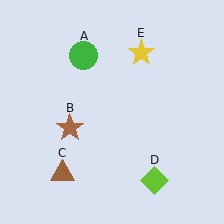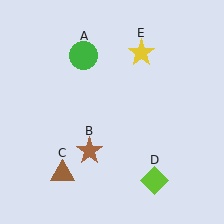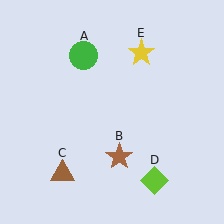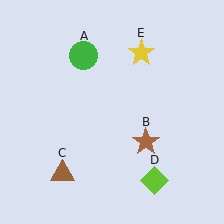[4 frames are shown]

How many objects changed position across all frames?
1 object changed position: brown star (object B).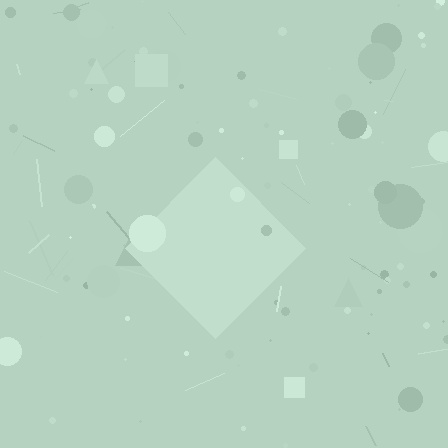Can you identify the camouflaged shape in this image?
The camouflaged shape is a diamond.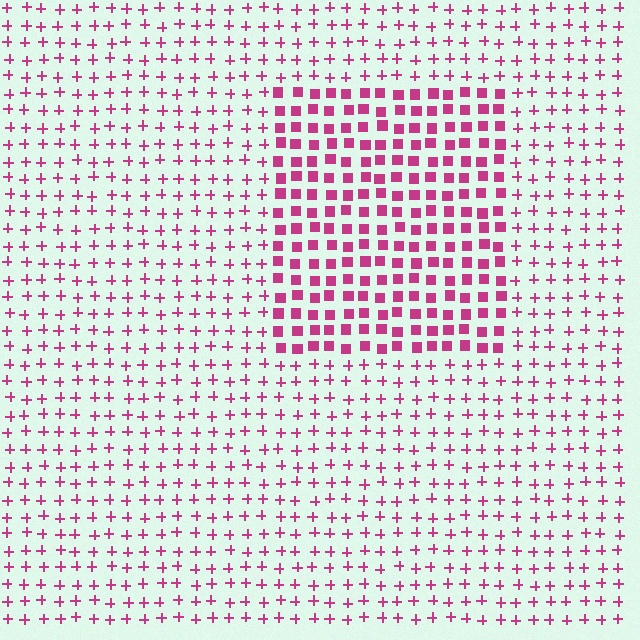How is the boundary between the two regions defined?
The boundary is defined by a change in element shape: squares inside vs. plus signs outside. All elements share the same color and spacing.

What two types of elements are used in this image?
The image uses squares inside the rectangle region and plus signs outside it.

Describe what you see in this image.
The image is filled with small magenta elements arranged in a uniform grid. A rectangle-shaped region contains squares, while the surrounding area contains plus signs. The boundary is defined purely by the change in element shape.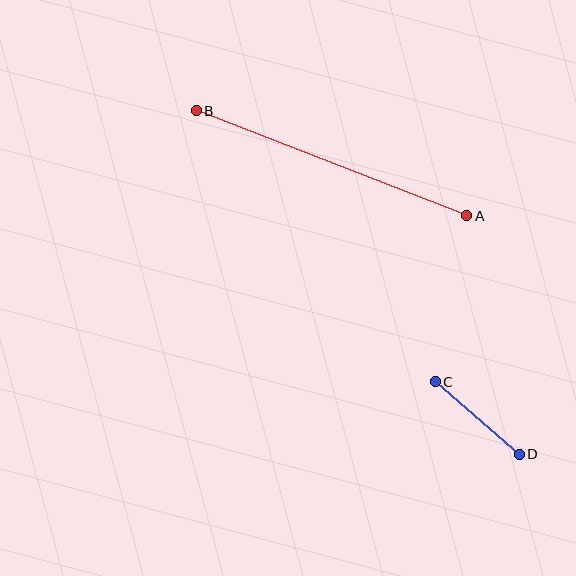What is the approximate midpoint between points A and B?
The midpoint is at approximately (331, 163) pixels.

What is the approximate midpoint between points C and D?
The midpoint is at approximately (477, 418) pixels.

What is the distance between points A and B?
The distance is approximately 290 pixels.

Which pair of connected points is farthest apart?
Points A and B are farthest apart.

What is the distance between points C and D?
The distance is approximately 111 pixels.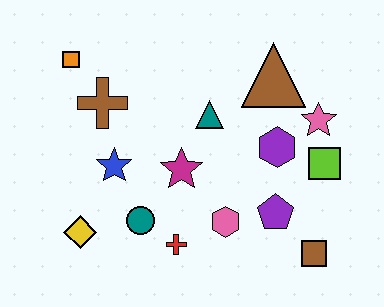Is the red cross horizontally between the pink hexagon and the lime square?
No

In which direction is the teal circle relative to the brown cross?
The teal circle is below the brown cross.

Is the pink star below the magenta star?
No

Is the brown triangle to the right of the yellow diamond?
Yes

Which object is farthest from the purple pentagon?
The orange square is farthest from the purple pentagon.